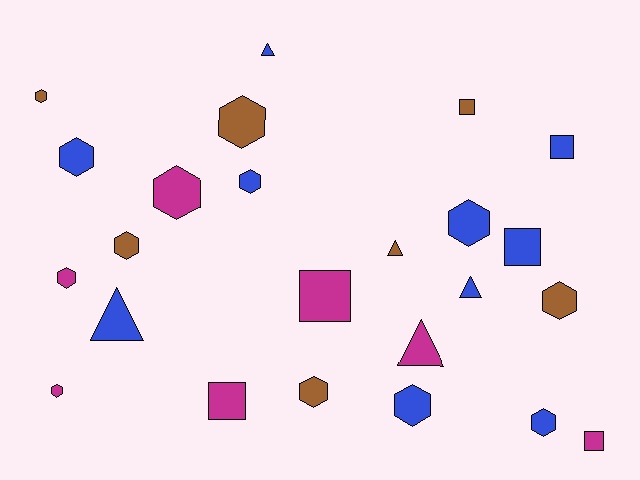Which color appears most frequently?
Blue, with 10 objects.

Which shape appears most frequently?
Hexagon, with 13 objects.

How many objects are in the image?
There are 24 objects.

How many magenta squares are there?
There are 3 magenta squares.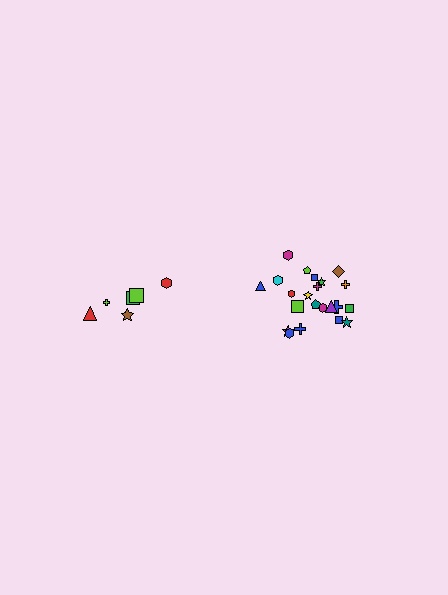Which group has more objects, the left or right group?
The right group.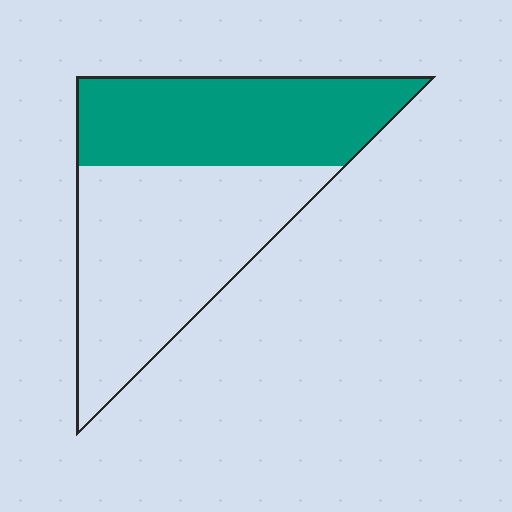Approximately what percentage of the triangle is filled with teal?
Approximately 45%.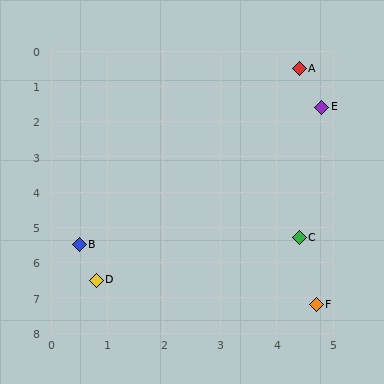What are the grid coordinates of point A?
Point A is at approximately (4.4, 0.5).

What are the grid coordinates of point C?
Point C is at approximately (4.4, 5.3).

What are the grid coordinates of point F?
Point F is at approximately (4.7, 7.2).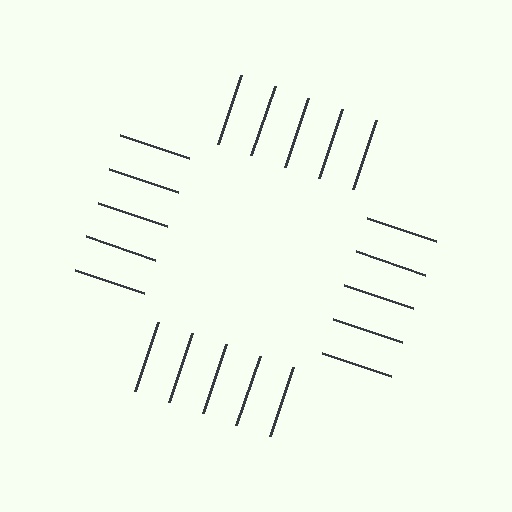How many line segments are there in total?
20 — 5 along each of the 4 edges.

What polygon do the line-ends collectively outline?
An illusory square — the line segments terminate on its edges but no continuous stroke is drawn.